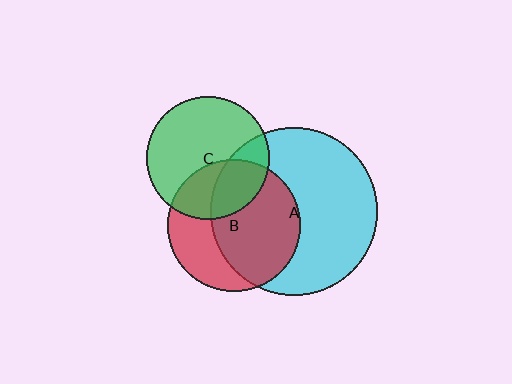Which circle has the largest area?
Circle A (cyan).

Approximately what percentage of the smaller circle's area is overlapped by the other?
Approximately 35%.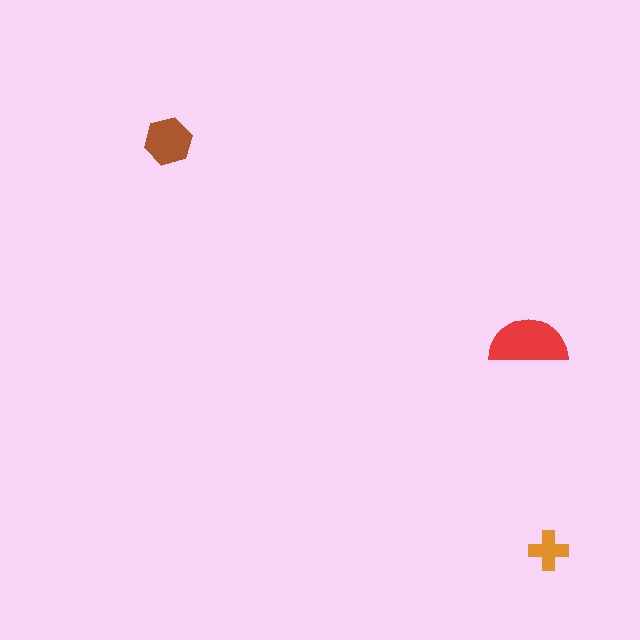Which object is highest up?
The brown hexagon is topmost.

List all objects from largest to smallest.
The red semicircle, the brown hexagon, the orange cross.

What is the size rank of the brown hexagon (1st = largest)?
2nd.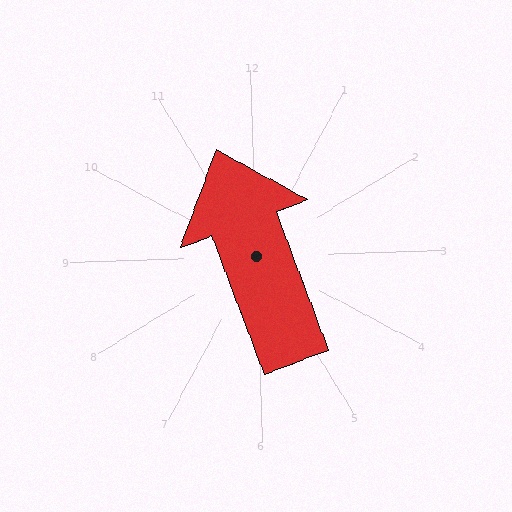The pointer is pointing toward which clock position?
Roughly 11 o'clock.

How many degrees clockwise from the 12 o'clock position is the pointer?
Approximately 341 degrees.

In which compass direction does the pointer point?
North.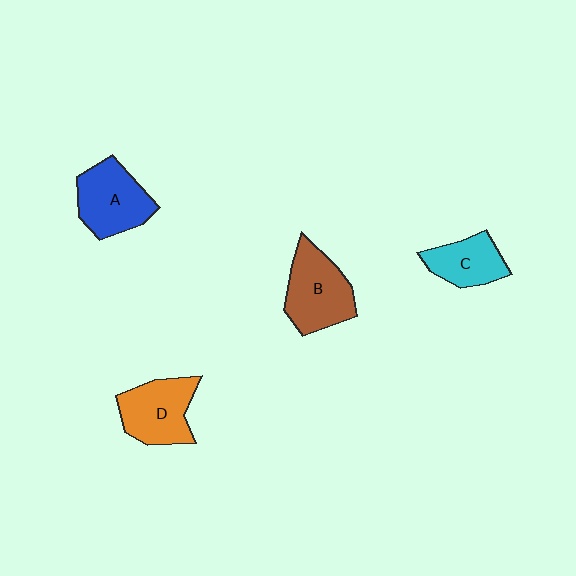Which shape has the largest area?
Shape B (brown).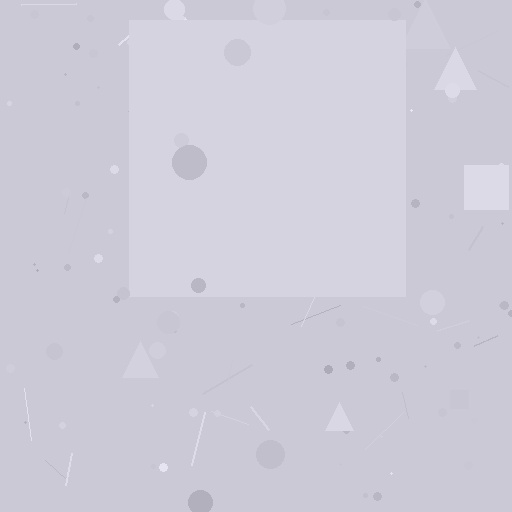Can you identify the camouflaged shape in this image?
The camouflaged shape is a square.